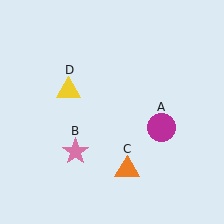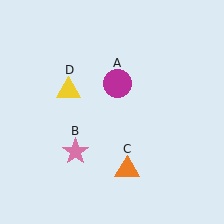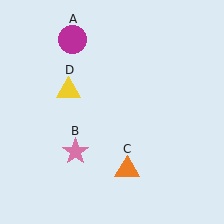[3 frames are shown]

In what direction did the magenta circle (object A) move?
The magenta circle (object A) moved up and to the left.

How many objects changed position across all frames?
1 object changed position: magenta circle (object A).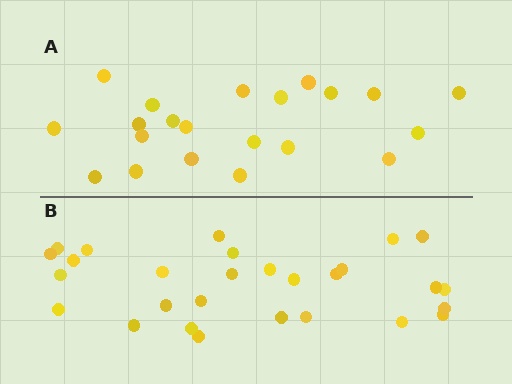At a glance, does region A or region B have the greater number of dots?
Region B (the bottom region) has more dots.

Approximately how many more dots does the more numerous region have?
Region B has roughly 8 or so more dots than region A.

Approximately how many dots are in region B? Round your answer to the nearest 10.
About 30 dots. (The exact count is 28, which rounds to 30.)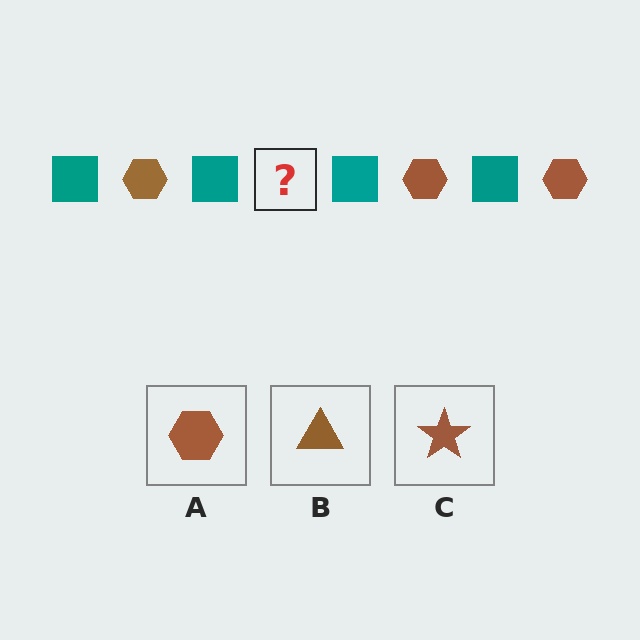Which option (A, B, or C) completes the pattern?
A.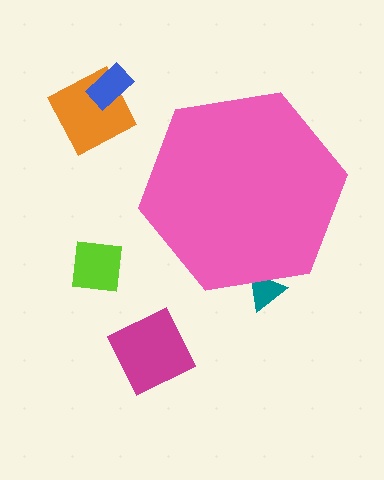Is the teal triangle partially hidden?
Yes, the teal triangle is partially hidden behind the pink hexagon.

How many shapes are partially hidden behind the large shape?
1 shape is partially hidden.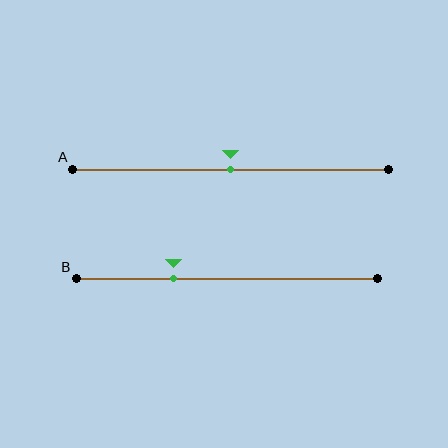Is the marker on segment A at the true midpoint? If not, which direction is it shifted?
Yes, the marker on segment A is at the true midpoint.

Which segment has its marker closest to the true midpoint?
Segment A has its marker closest to the true midpoint.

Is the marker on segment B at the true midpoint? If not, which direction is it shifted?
No, the marker on segment B is shifted to the left by about 17% of the segment length.